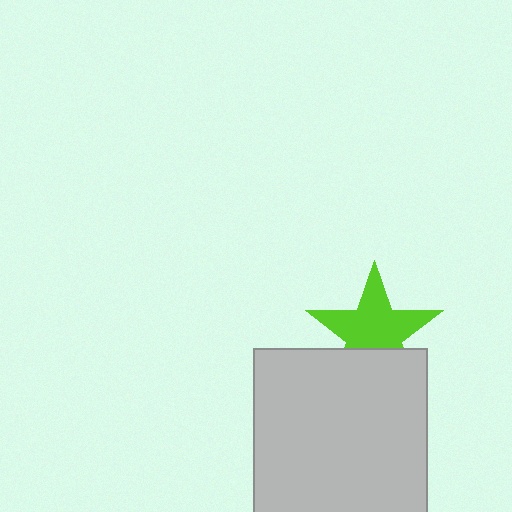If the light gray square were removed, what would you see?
You would see the complete lime star.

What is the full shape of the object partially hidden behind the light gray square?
The partially hidden object is a lime star.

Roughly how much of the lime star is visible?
Most of it is visible (roughly 69%).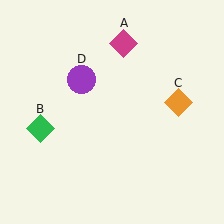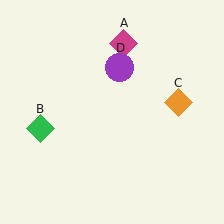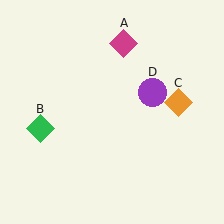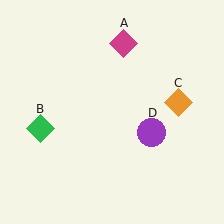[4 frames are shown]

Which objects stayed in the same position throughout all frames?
Magenta diamond (object A) and green diamond (object B) and orange diamond (object C) remained stationary.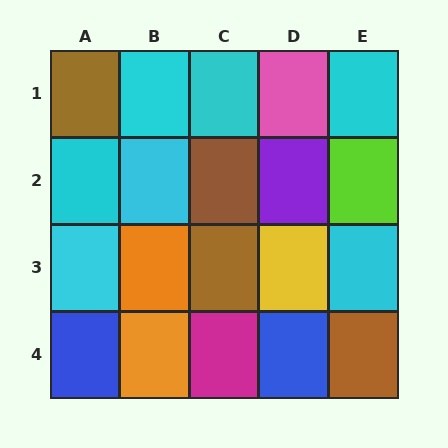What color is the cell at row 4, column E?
Brown.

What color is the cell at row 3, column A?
Cyan.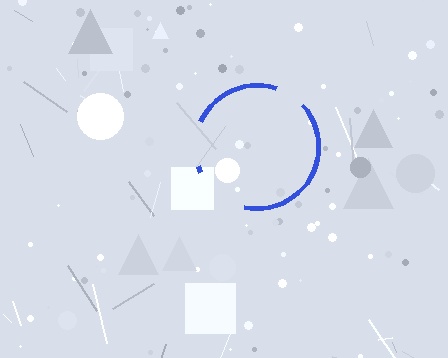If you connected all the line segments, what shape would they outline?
They would outline a circle.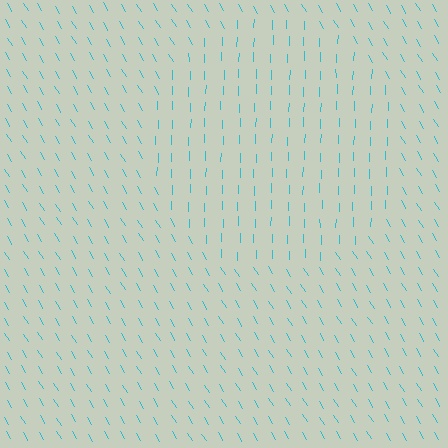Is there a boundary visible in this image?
Yes, there is a texture boundary formed by a change in line orientation.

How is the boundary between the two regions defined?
The boundary is defined purely by a change in line orientation (approximately 32 degrees difference). All lines are the same color and thickness.